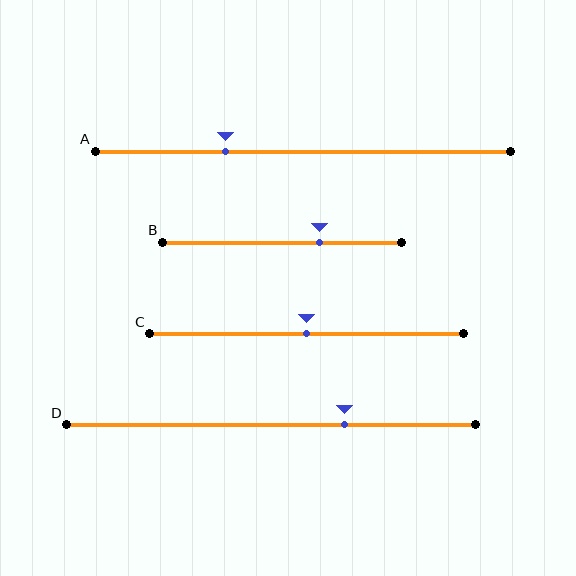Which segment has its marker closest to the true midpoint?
Segment C has its marker closest to the true midpoint.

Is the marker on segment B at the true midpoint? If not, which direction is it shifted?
No, the marker on segment B is shifted to the right by about 16% of the segment length.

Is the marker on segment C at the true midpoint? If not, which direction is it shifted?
Yes, the marker on segment C is at the true midpoint.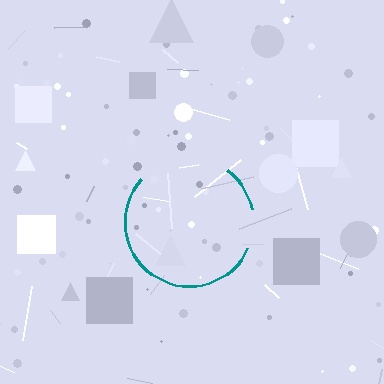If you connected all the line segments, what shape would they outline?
They would outline a circle.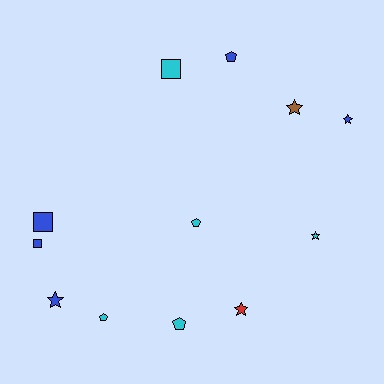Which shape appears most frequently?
Star, with 5 objects.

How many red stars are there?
There is 1 red star.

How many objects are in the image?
There are 12 objects.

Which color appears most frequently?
Cyan, with 5 objects.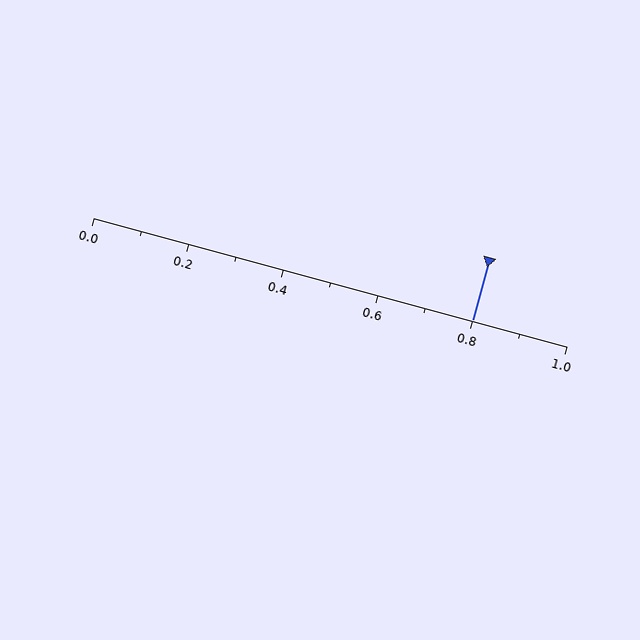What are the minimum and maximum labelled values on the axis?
The axis runs from 0.0 to 1.0.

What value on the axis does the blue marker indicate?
The marker indicates approximately 0.8.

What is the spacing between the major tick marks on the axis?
The major ticks are spaced 0.2 apart.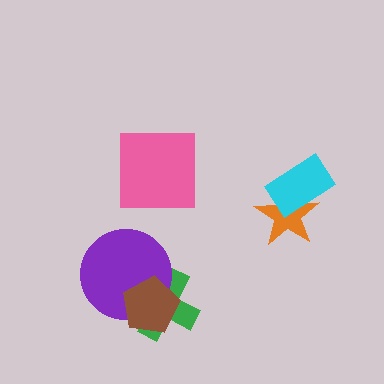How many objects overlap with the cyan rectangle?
1 object overlaps with the cyan rectangle.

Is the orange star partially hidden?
Yes, it is partially covered by another shape.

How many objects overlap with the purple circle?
2 objects overlap with the purple circle.